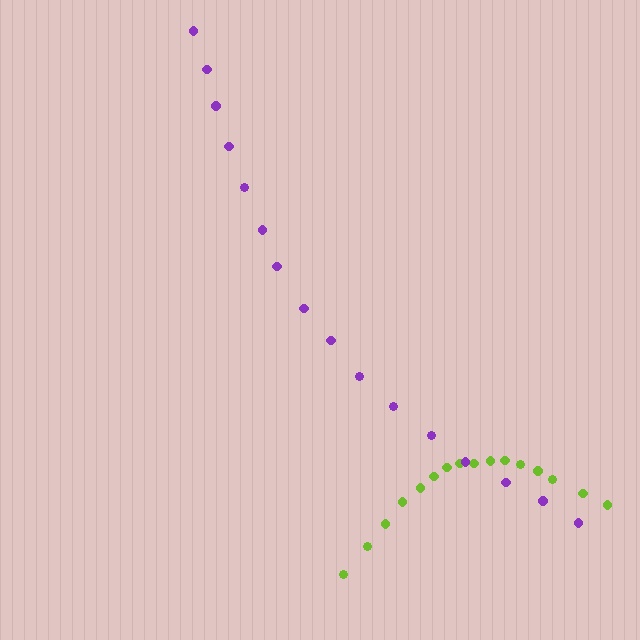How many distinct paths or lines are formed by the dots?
There are 2 distinct paths.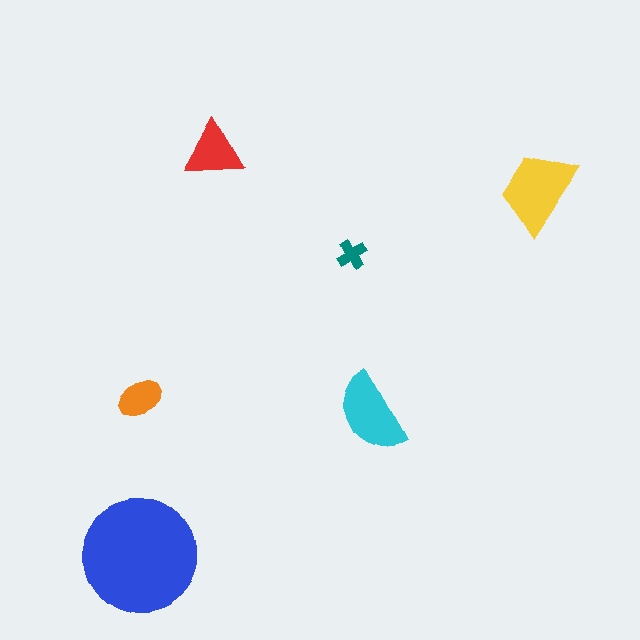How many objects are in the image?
There are 6 objects in the image.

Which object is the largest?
The blue circle.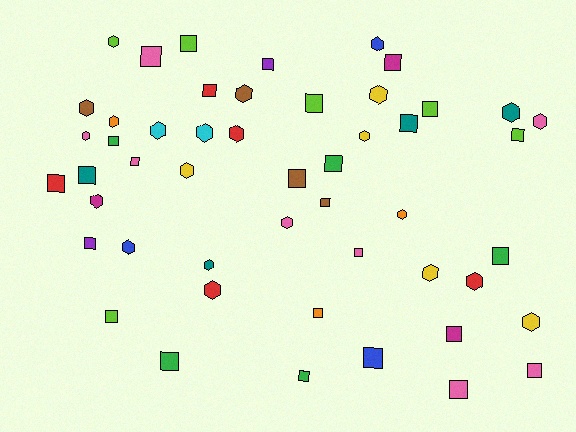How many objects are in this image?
There are 50 objects.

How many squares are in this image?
There are 27 squares.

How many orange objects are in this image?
There are 3 orange objects.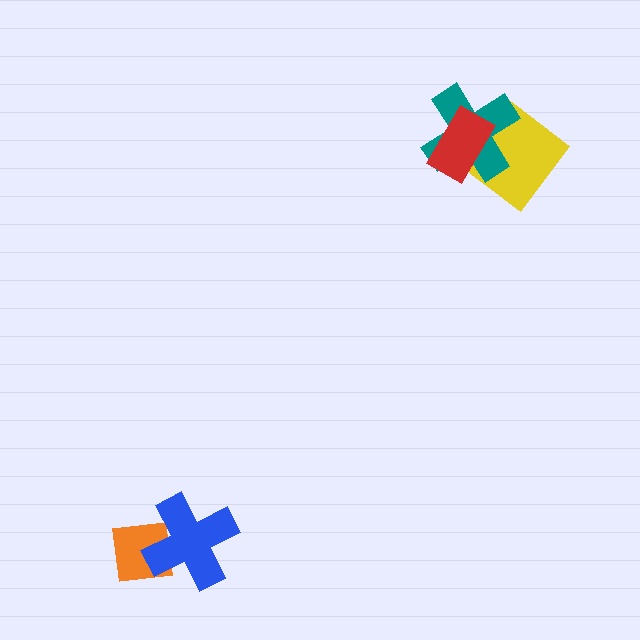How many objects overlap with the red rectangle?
2 objects overlap with the red rectangle.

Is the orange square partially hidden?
Yes, it is partially covered by another shape.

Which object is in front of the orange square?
The blue cross is in front of the orange square.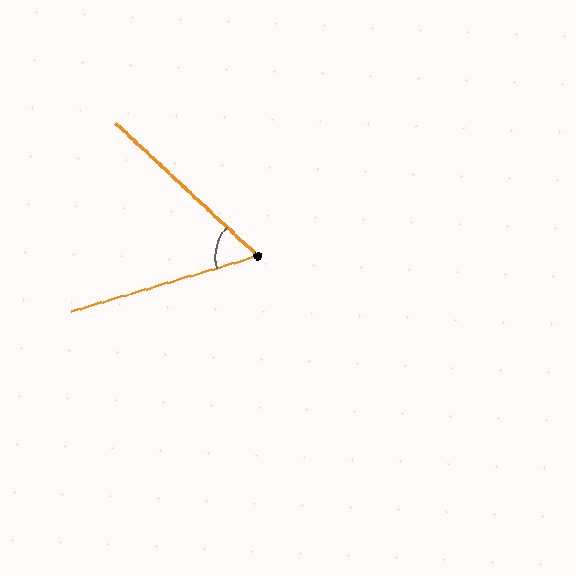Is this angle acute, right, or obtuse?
It is acute.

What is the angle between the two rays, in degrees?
Approximately 59 degrees.